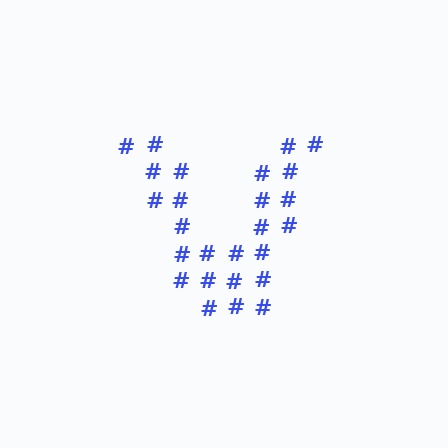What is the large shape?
The large shape is the letter V.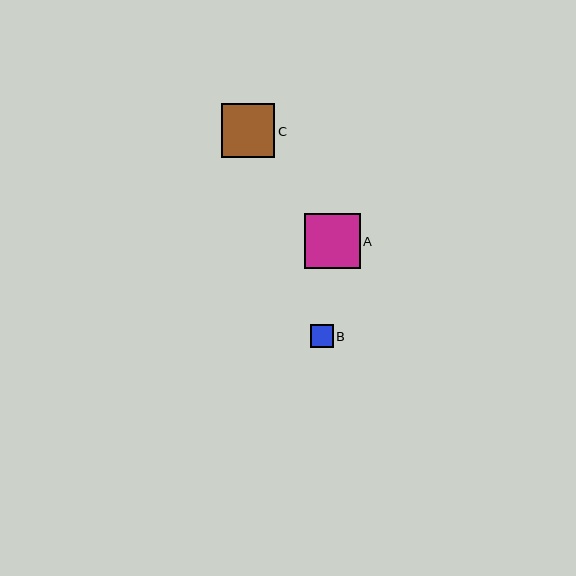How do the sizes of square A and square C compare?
Square A and square C are approximately the same size.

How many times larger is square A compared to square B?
Square A is approximately 2.5 times the size of square B.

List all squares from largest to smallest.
From largest to smallest: A, C, B.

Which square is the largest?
Square A is the largest with a size of approximately 56 pixels.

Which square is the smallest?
Square B is the smallest with a size of approximately 22 pixels.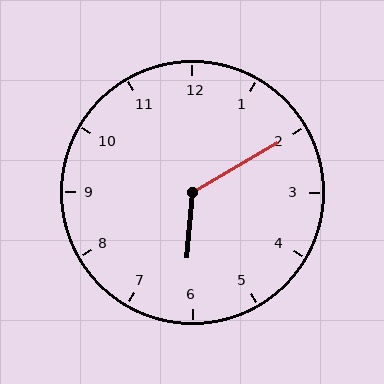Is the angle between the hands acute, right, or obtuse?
It is obtuse.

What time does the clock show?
6:10.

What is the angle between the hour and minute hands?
Approximately 125 degrees.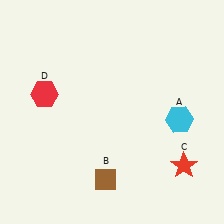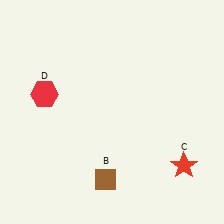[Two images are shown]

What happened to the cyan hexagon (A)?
The cyan hexagon (A) was removed in Image 2. It was in the bottom-right area of Image 1.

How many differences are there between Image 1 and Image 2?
There is 1 difference between the two images.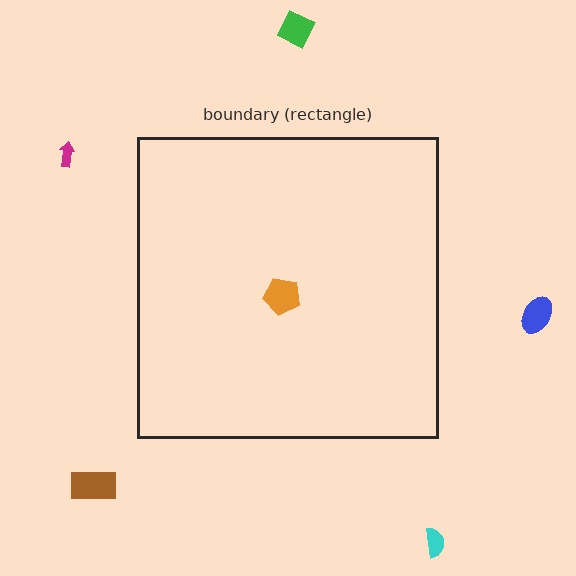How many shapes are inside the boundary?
1 inside, 5 outside.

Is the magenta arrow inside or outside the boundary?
Outside.